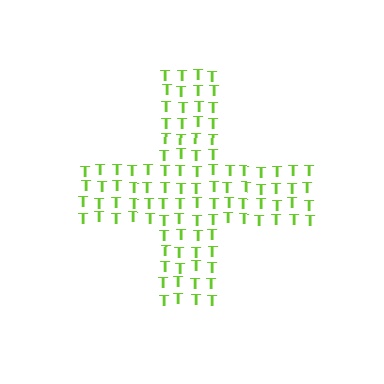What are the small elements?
The small elements are letter T's.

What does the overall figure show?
The overall figure shows a cross.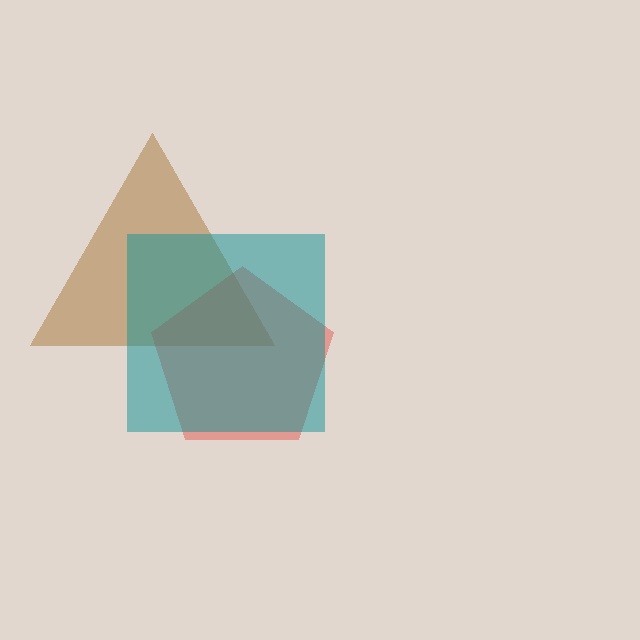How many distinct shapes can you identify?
There are 3 distinct shapes: a brown triangle, a red pentagon, a teal square.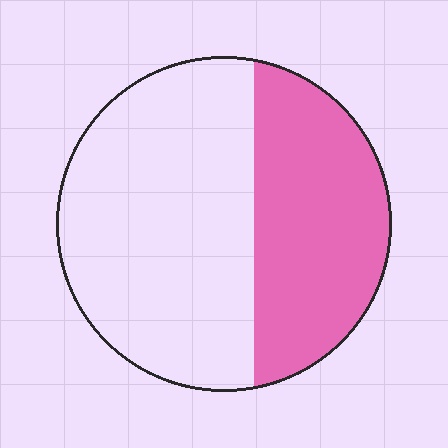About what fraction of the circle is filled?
About three eighths (3/8).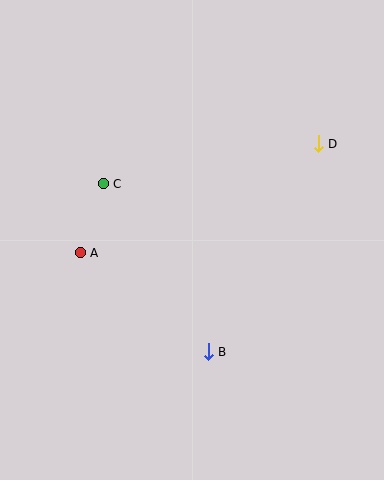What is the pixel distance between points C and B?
The distance between C and B is 198 pixels.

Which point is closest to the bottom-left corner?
Point A is closest to the bottom-left corner.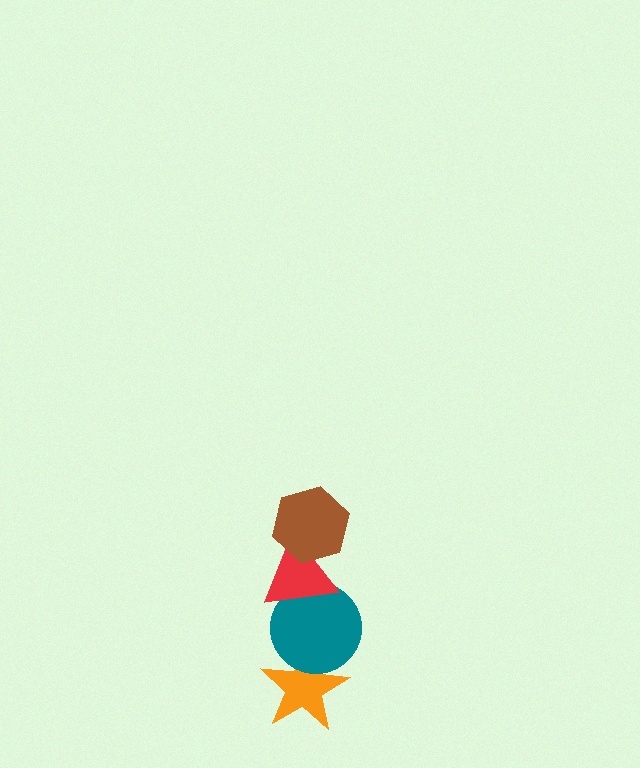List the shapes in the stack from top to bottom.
From top to bottom: the brown hexagon, the red triangle, the teal circle, the orange star.